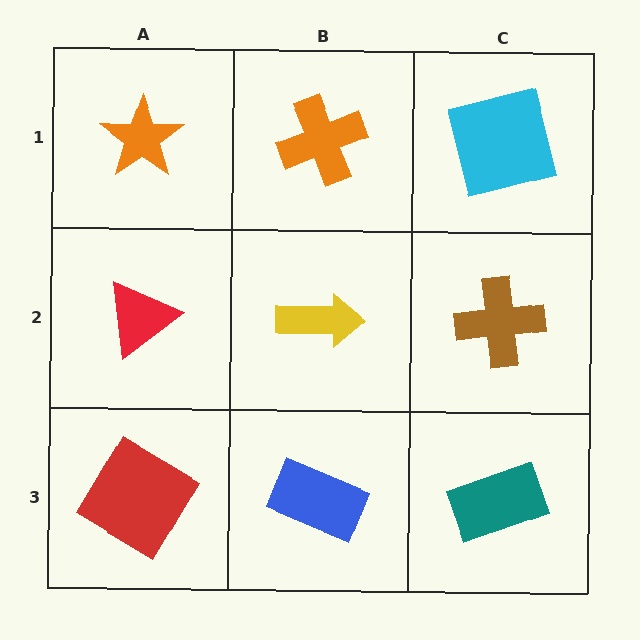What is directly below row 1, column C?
A brown cross.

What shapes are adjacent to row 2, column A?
An orange star (row 1, column A), a red diamond (row 3, column A), a yellow arrow (row 2, column B).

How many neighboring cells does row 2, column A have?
3.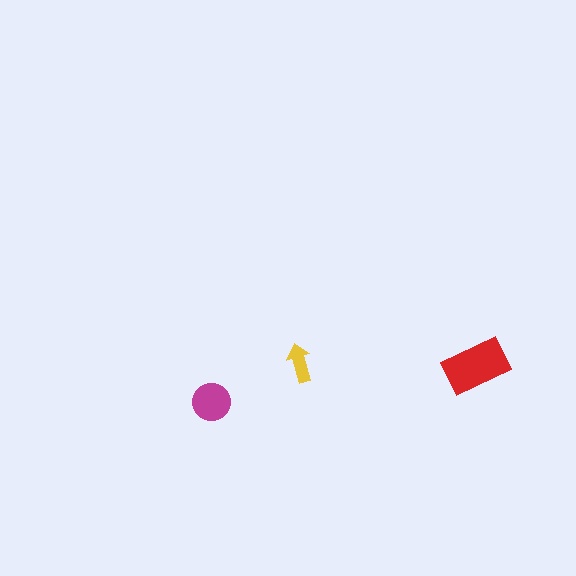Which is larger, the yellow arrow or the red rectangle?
The red rectangle.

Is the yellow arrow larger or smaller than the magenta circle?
Smaller.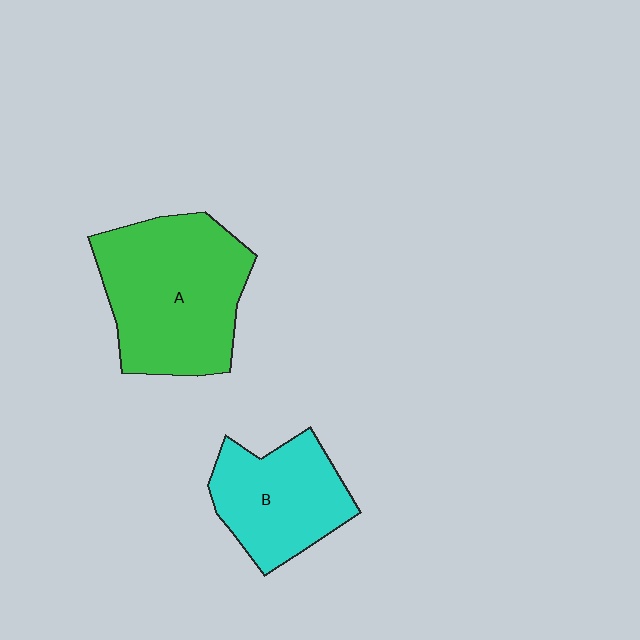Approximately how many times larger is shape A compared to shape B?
Approximately 1.5 times.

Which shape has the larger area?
Shape A (green).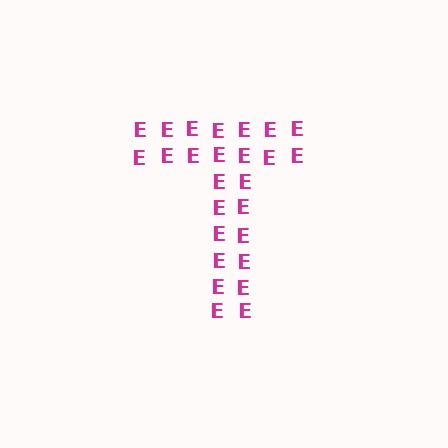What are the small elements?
The small elements are letter E's.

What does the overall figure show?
The overall figure shows the letter T.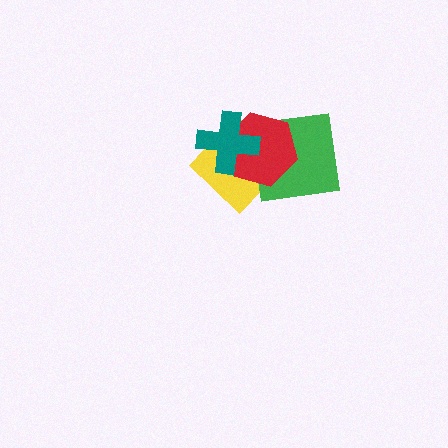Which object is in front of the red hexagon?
The teal cross is in front of the red hexagon.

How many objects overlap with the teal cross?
2 objects overlap with the teal cross.